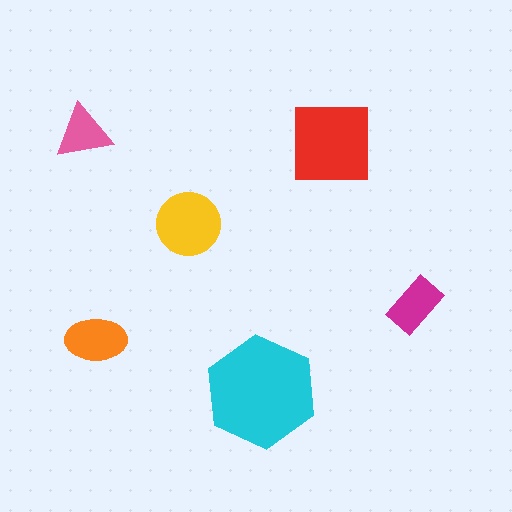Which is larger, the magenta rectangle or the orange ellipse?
The orange ellipse.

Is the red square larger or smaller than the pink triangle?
Larger.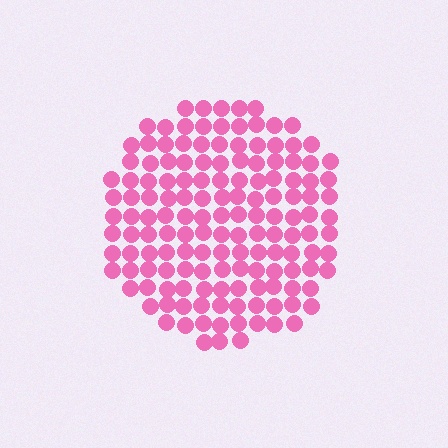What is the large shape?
The large shape is a circle.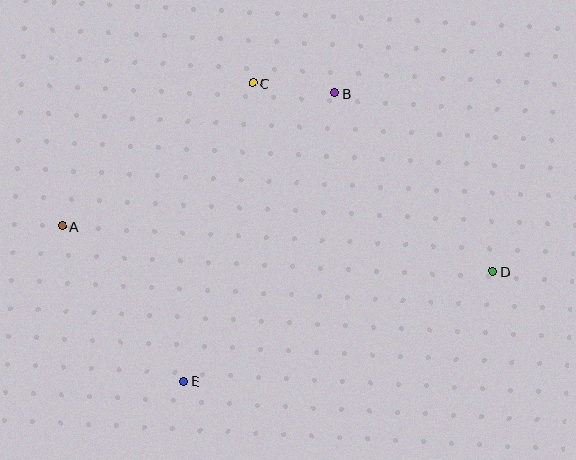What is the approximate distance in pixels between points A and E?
The distance between A and E is approximately 197 pixels.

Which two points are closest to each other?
Points B and C are closest to each other.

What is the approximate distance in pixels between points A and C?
The distance between A and C is approximately 239 pixels.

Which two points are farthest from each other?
Points A and D are farthest from each other.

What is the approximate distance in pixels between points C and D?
The distance between C and D is approximately 305 pixels.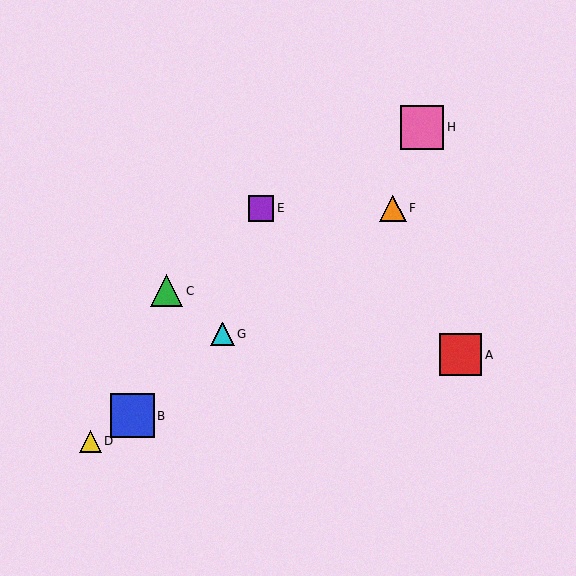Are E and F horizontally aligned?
Yes, both are at y≈209.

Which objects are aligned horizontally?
Objects E, F are aligned horizontally.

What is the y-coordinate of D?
Object D is at y≈441.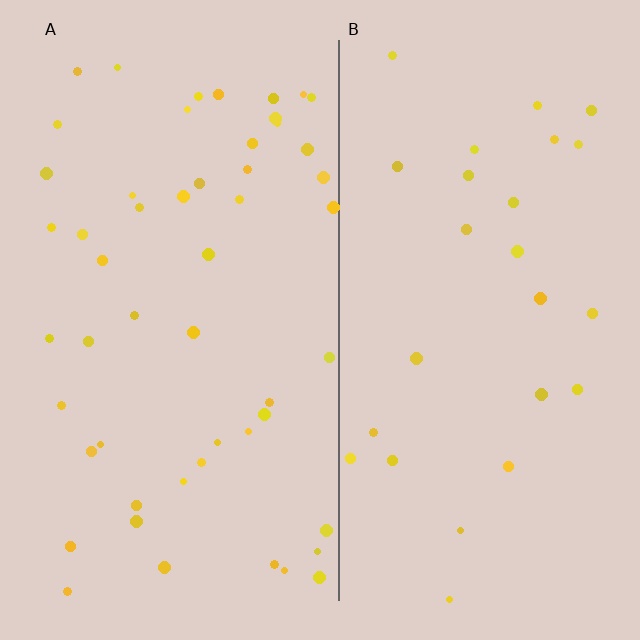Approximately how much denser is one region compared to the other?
Approximately 2.0× — region A over region B.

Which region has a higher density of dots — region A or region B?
A (the left).